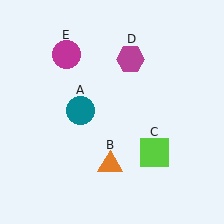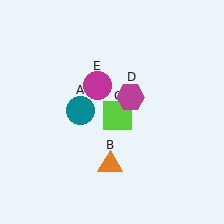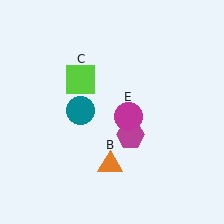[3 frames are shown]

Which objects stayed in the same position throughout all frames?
Teal circle (object A) and orange triangle (object B) remained stationary.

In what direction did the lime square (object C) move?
The lime square (object C) moved up and to the left.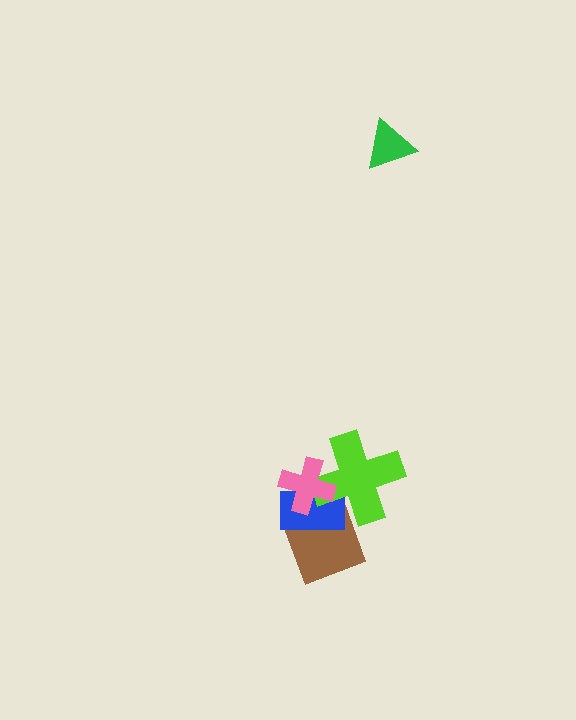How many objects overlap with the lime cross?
3 objects overlap with the lime cross.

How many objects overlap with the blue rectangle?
3 objects overlap with the blue rectangle.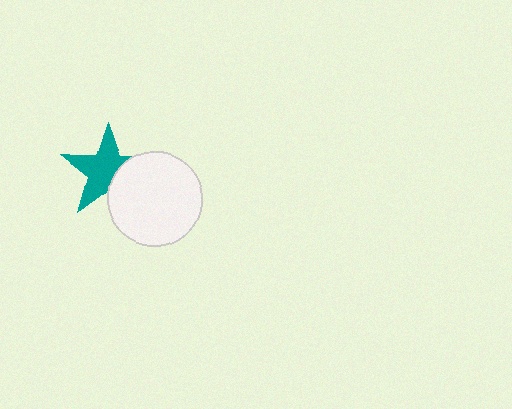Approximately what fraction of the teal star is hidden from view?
Roughly 34% of the teal star is hidden behind the white circle.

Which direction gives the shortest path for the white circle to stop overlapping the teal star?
Moving right gives the shortest separation.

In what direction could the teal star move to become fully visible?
The teal star could move left. That would shift it out from behind the white circle entirely.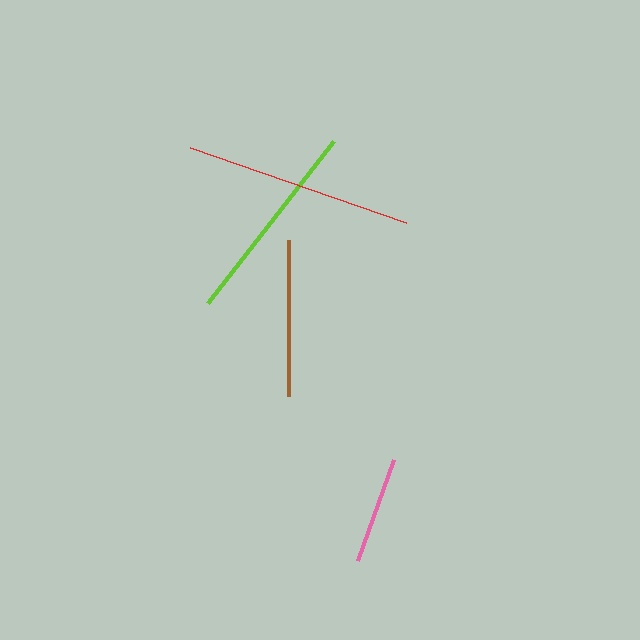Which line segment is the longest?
The red line is the longest at approximately 230 pixels.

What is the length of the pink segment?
The pink segment is approximately 108 pixels long.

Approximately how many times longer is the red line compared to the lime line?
The red line is approximately 1.1 times the length of the lime line.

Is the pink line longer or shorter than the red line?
The red line is longer than the pink line.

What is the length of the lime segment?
The lime segment is approximately 205 pixels long.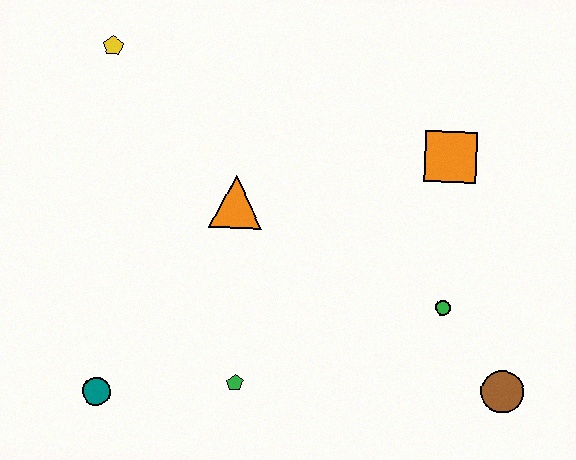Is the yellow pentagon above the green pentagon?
Yes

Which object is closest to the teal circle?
The green pentagon is closest to the teal circle.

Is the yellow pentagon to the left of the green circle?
Yes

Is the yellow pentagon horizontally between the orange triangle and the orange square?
No